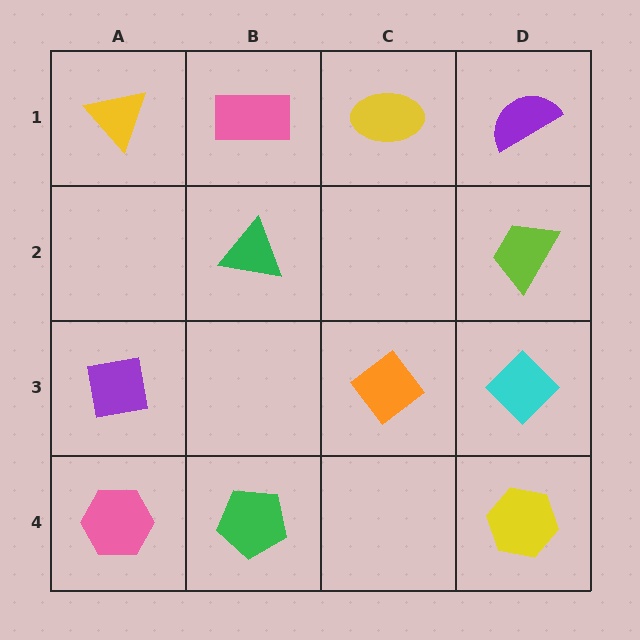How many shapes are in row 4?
3 shapes.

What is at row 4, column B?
A green pentagon.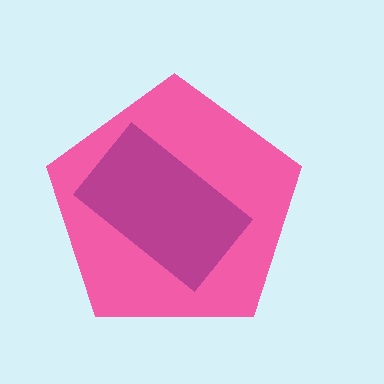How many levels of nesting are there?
2.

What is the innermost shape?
The magenta rectangle.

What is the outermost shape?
The pink pentagon.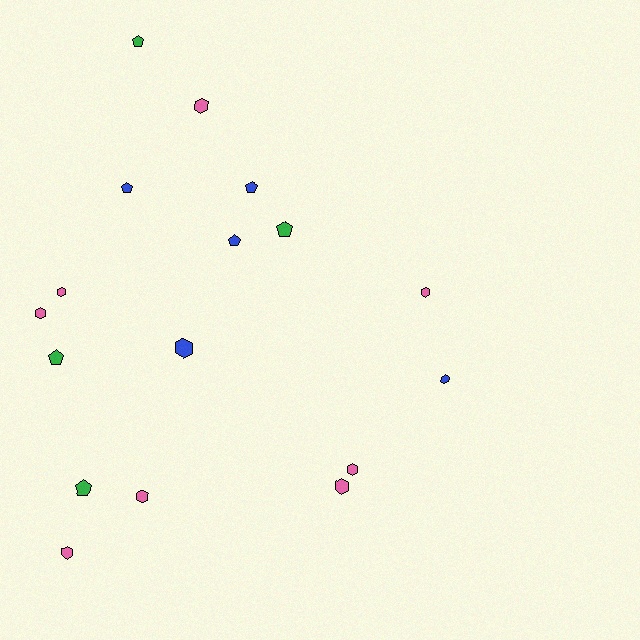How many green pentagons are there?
There are 4 green pentagons.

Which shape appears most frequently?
Hexagon, with 10 objects.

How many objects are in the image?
There are 17 objects.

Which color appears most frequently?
Pink, with 8 objects.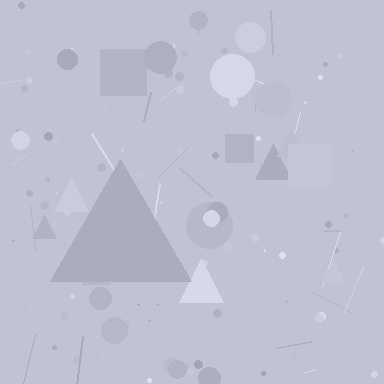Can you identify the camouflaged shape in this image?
The camouflaged shape is a triangle.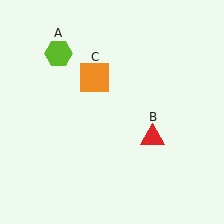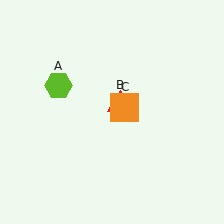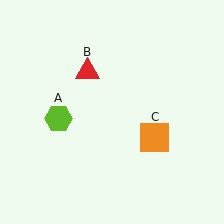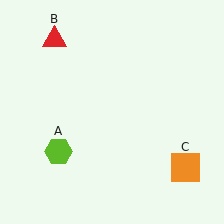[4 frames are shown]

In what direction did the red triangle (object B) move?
The red triangle (object B) moved up and to the left.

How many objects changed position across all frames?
3 objects changed position: lime hexagon (object A), red triangle (object B), orange square (object C).